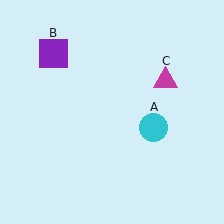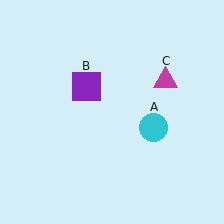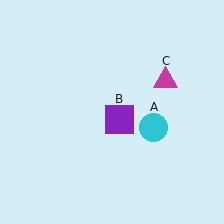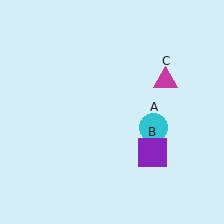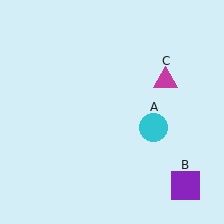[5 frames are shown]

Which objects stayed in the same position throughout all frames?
Cyan circle (object A) and magenta triangle (object C) remained stationary.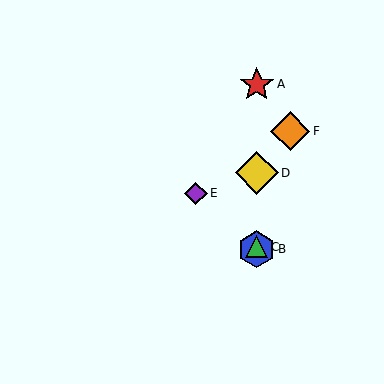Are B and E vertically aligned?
No, B is at x≈257 and E is at x≈196.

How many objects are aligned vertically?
4 objects (A, B, C, D) are aligned vertically.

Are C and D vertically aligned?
Yes, both are at x≈257.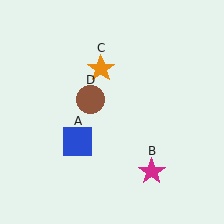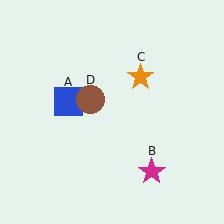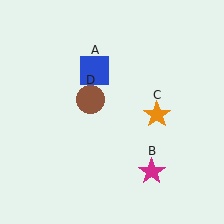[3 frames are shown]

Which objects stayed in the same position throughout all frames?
Magenta star (object B) and brown circle (object D) remained stationary.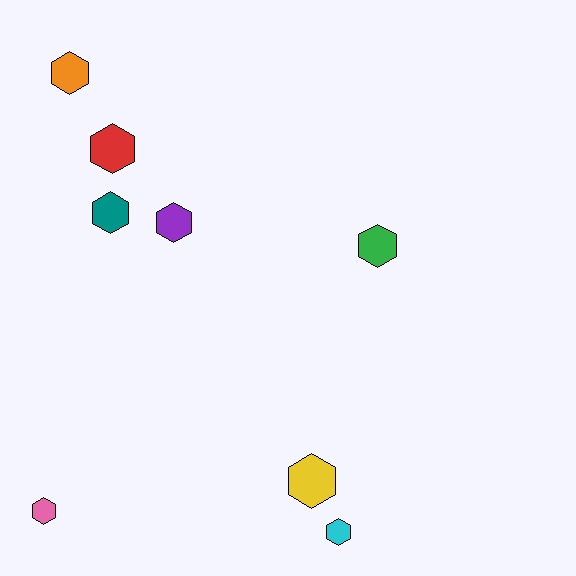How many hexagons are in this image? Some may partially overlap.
There are 8 hexagons.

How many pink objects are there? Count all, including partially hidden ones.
There is 1 pink object.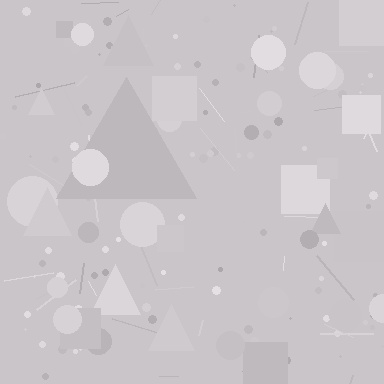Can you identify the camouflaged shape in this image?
The camouflaged shape is a triangle.